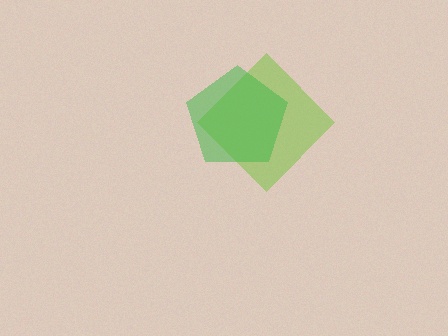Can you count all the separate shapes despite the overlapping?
Yes, there are 2 separate shapes.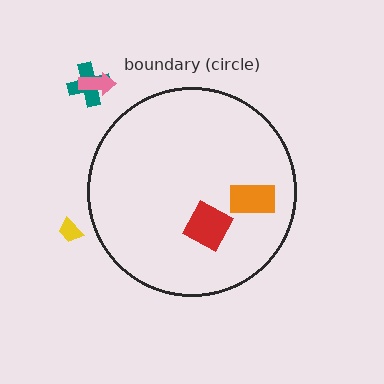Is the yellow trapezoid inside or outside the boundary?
Outside.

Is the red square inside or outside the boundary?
Inside.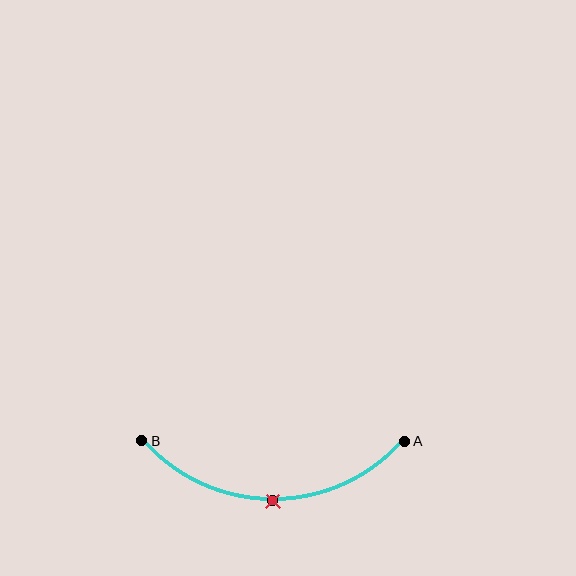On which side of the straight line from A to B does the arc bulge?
The arc bulges below the straight line connecting A and B.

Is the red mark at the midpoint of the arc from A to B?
Yes. The red mark lies on the arc at equal arc-length from both A and B — it is the arc midpoint.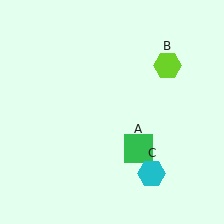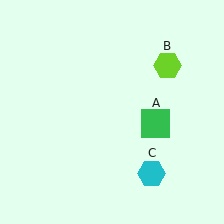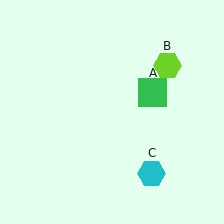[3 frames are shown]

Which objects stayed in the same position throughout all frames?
Lime hexagon (object B) and cyan hexagon (object C) remained stationary.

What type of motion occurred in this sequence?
The green square (object A) rotated counterclockwise around the center of the scene.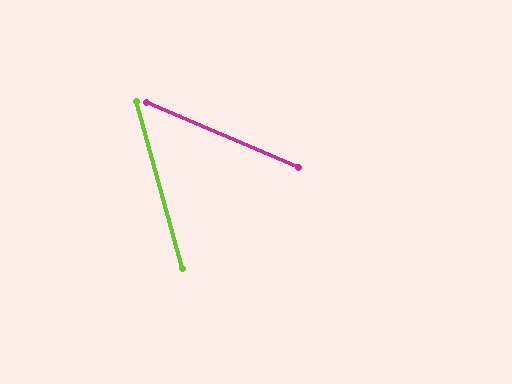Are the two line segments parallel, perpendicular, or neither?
Neither parallel nor perpendicular — they differ by about 52°.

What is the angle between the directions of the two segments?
Approximately 52 degrees.